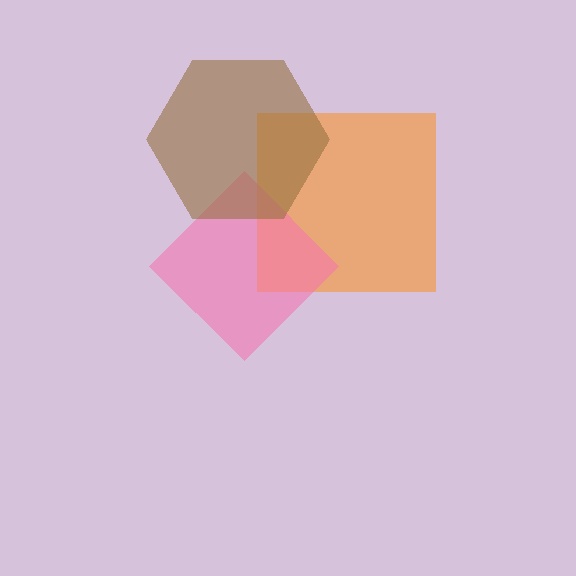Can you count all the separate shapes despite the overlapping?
Yes, there are 3 separate shapes.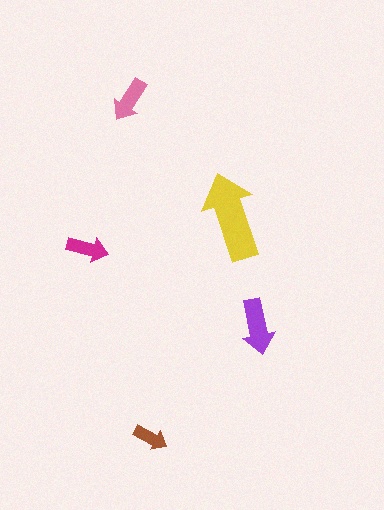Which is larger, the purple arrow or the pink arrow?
The purple one.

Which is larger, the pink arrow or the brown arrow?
The pink one.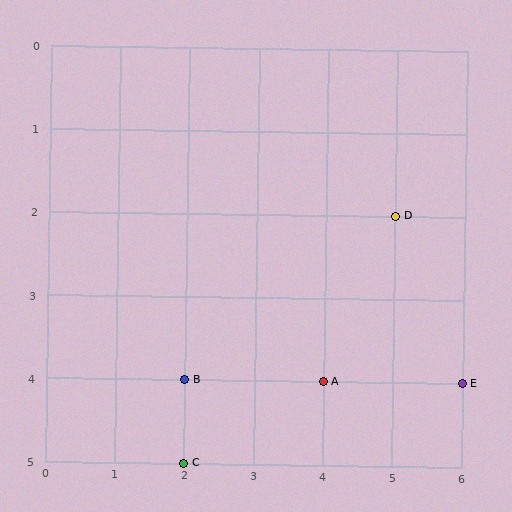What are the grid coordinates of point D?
Point D is at grid coordinates (5, 2).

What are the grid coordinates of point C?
Point C is at grid coordinates (2, 5).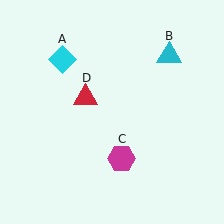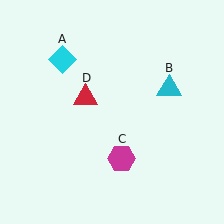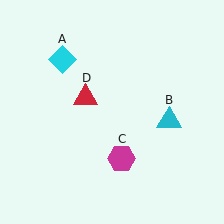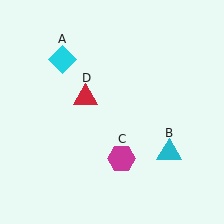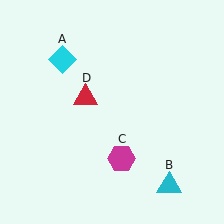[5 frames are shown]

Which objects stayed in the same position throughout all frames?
Cyan diamond (object A) and magenta hexagon (object C) and red triangle (object D) remained stationary.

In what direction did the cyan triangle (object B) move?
The cyan triangle (object B) moved down.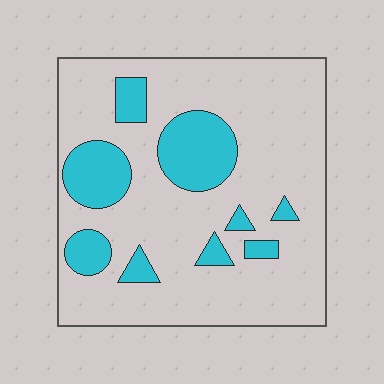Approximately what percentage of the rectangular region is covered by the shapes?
Approximately 20%.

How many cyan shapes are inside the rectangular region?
9.